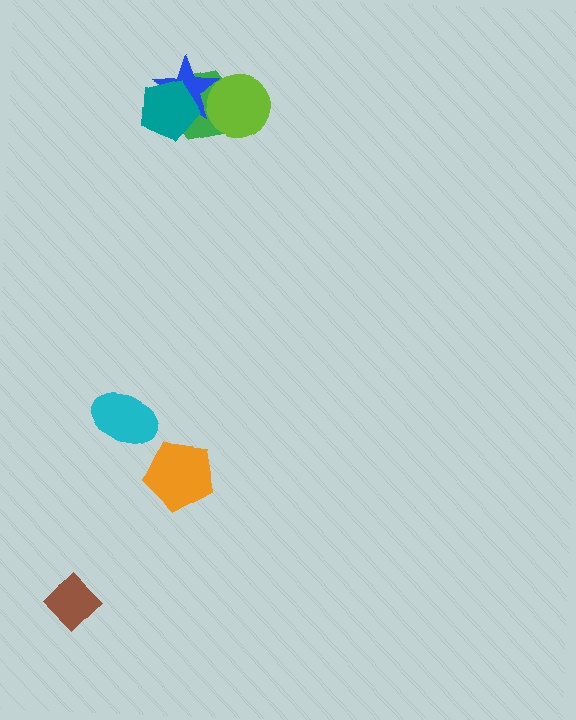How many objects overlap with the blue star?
3 objects overlap with the blue star.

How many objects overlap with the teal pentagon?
2 objects overlap with the teal pentagon.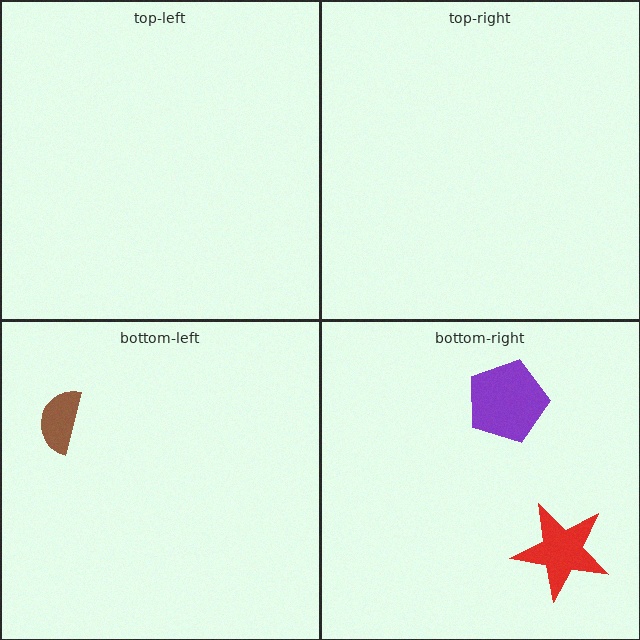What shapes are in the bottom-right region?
The purple pentagon, the red star.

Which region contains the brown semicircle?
The bottom-left region.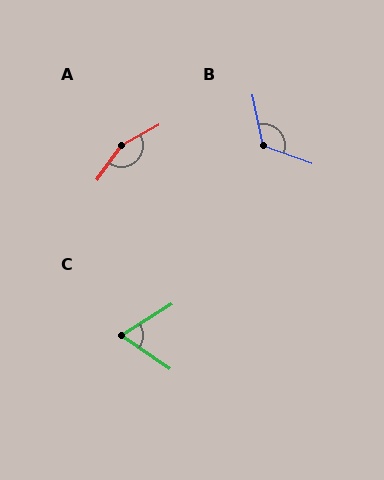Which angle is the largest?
A, at approximately 154 degrees.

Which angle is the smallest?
C, at approximately 67 degrees.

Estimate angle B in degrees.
Approximately 122 degrees.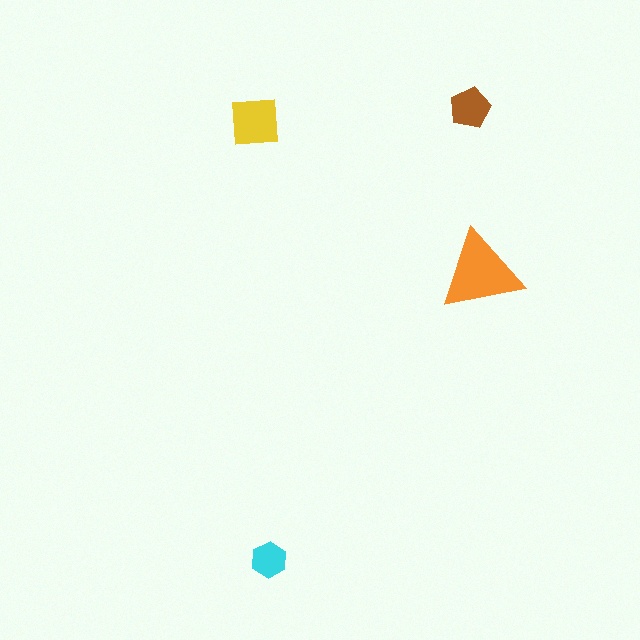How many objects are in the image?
There are 4 objects in the image.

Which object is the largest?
The orange triangle.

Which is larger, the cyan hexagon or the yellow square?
The yellow square.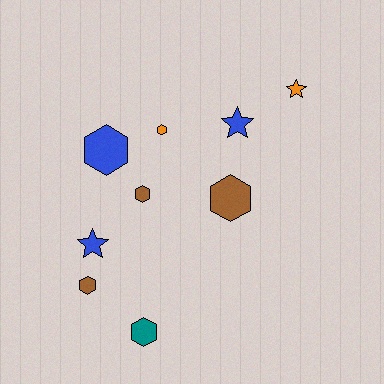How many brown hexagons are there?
There are 3 brown hexagons.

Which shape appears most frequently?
Hexagon, with 6 objects.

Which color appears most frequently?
Brown, with 3 objects.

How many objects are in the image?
There are 9 objects.